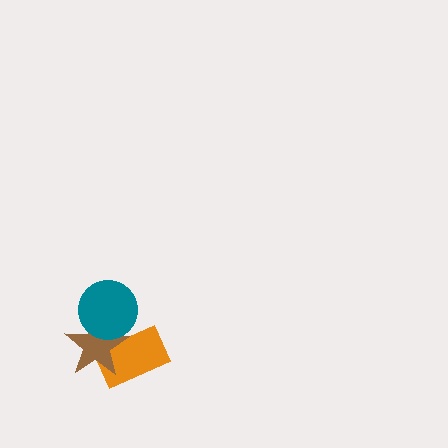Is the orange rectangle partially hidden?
Yes, it is partially covered by another shape.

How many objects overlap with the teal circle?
2 objects overlap with the teal circle.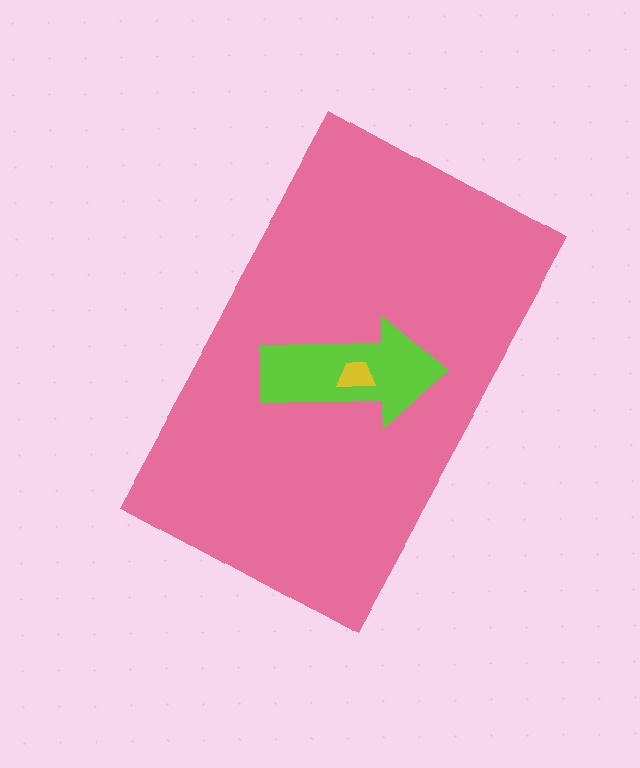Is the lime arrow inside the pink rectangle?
Yes.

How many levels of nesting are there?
3.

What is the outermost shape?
The pink rectangle.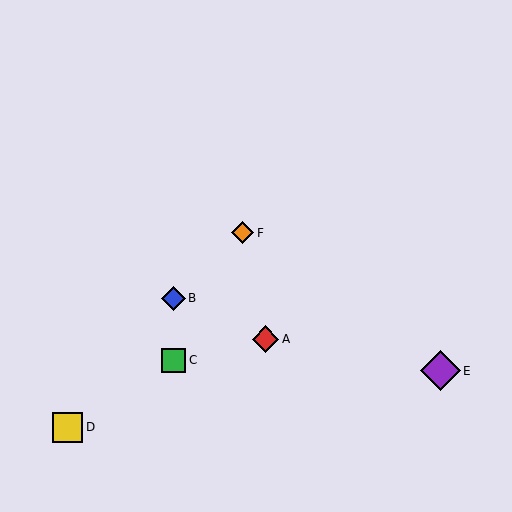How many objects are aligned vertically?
2 objects (B, C) are aligned vertically.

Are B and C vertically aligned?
Yes, both are at x≈174.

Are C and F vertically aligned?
No, C is at x≈174 and F is at x≈243.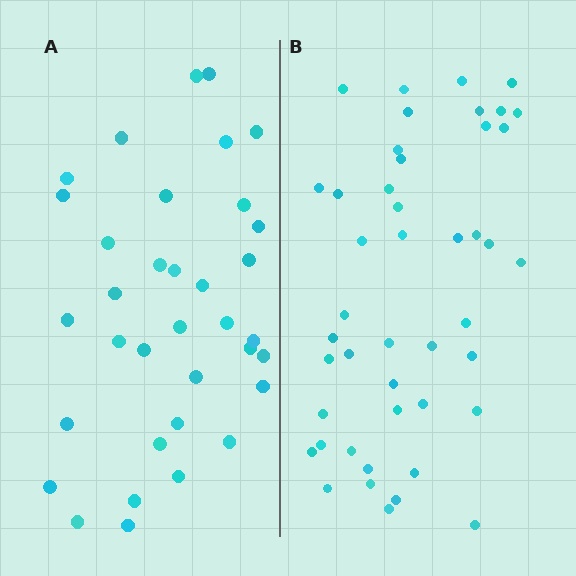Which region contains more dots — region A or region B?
Region B (the right region) has more dots.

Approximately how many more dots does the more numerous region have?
Region B has roughly 10 or so more dots than region A.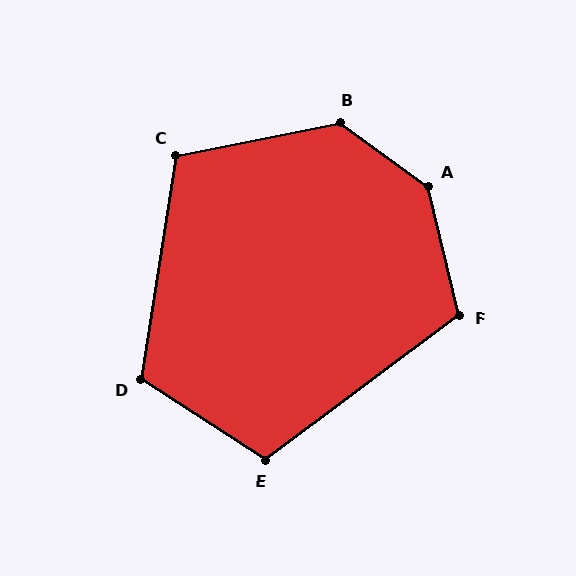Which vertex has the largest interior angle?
A, at approximately 139 degrees.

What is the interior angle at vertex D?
Approximately 114 degrees (obtuse).